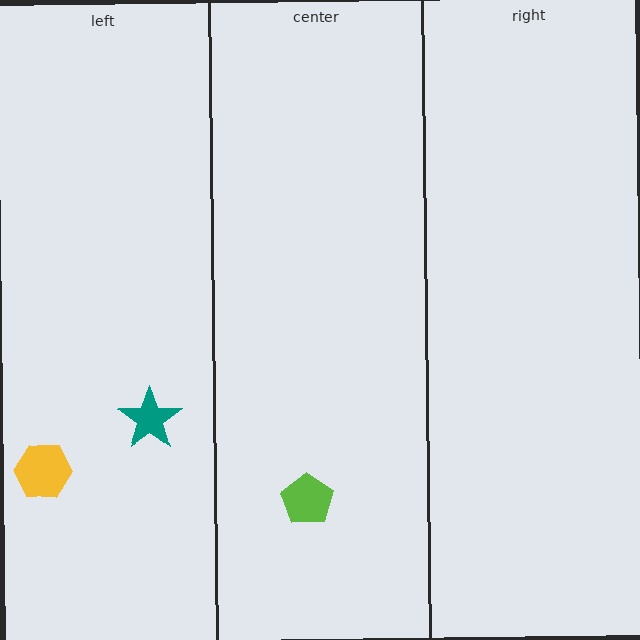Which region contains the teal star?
The left region.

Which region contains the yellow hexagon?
The left region.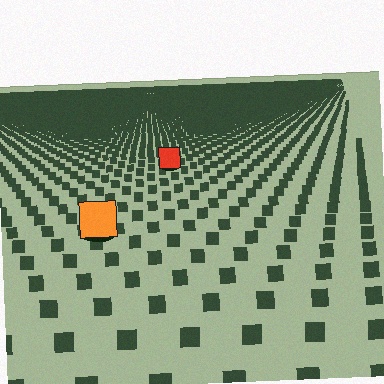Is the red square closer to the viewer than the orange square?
No. The orange square is closer — you can tell from the texture gradient: the ground texture is coarser near it.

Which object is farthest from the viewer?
The red square is farthest from the viewer. It appears smaller and the ground texture around it is denser.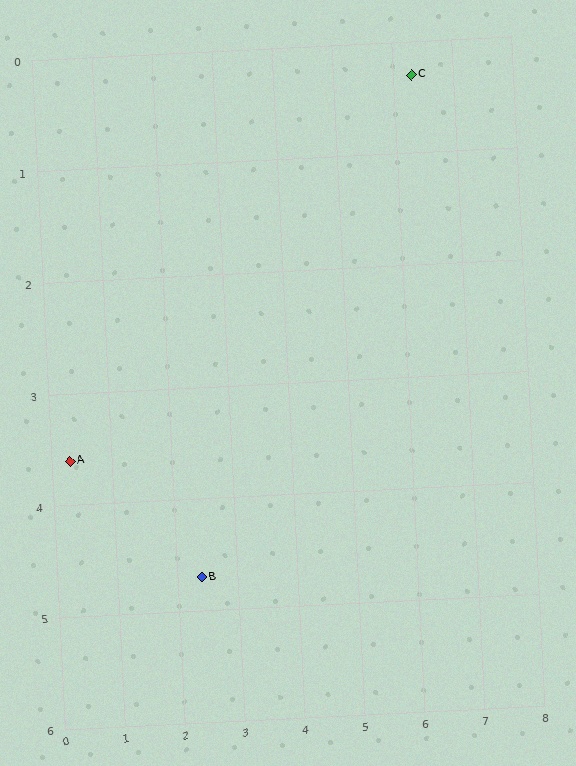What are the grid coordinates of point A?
Point A is at approximately (0.3, 3.6).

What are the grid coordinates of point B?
Point B is at approximately (2.4, 4.7).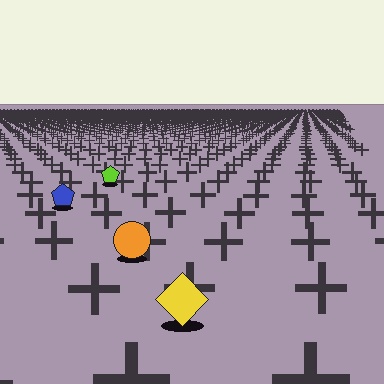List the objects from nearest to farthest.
From nearest to farthest: the yellow diamond, the orange circle, the blue pentagon, the lime pentagon.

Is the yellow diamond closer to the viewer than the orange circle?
Yes. The yellow diamond is closer — you can tell from the texture gradient: the ground texture is coarser near it.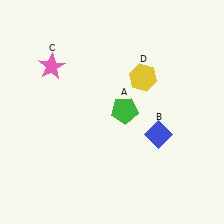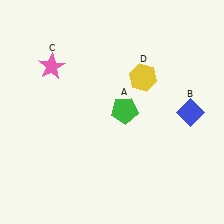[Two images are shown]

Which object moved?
The blue diamond (B) moved right.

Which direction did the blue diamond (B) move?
The blue diamond (B) moved right.